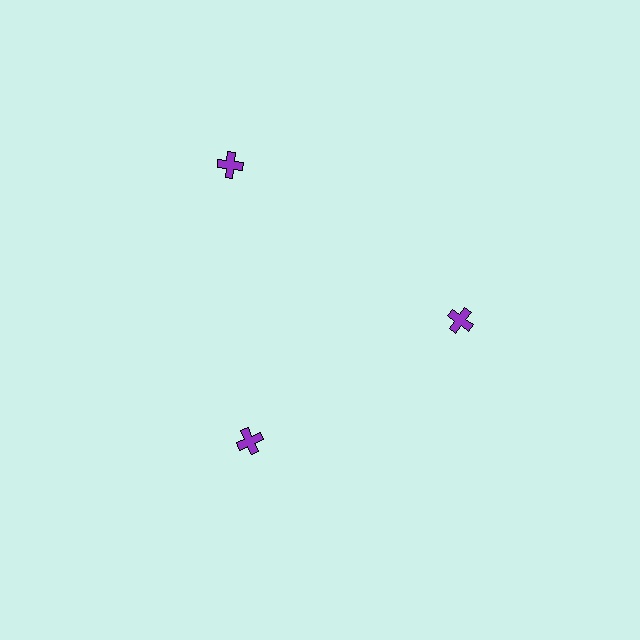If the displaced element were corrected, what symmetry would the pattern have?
It would have 3-fold rotational symmetry — the pattern would map onto itself every 120 degrees.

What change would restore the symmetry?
The symmetry would be restored by moving it inward, back onto the ring so that all 3 crosses sit at equal angles and equal distance from the center.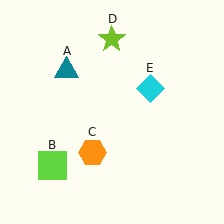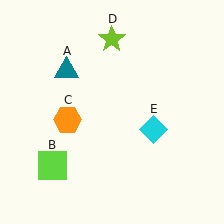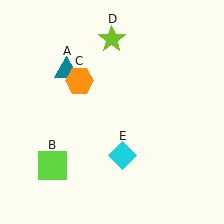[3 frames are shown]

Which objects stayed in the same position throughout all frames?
Teal triangle (object A) and lime square (object B) and lime star (object D) remained stationary.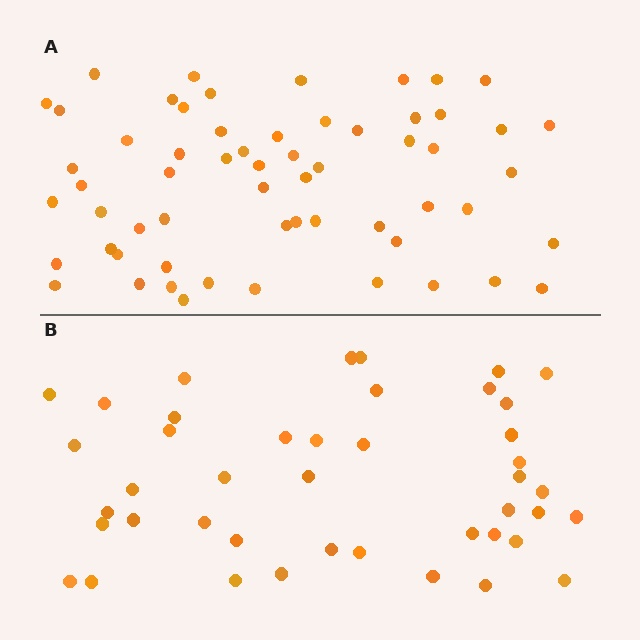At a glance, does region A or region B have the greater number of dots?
Region A (the top region) has more dots.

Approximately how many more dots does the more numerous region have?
Region A has approximately 15 more dots than region B.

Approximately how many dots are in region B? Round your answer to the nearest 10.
About 40 dots. (The exact count is 43, which rounds to 40.)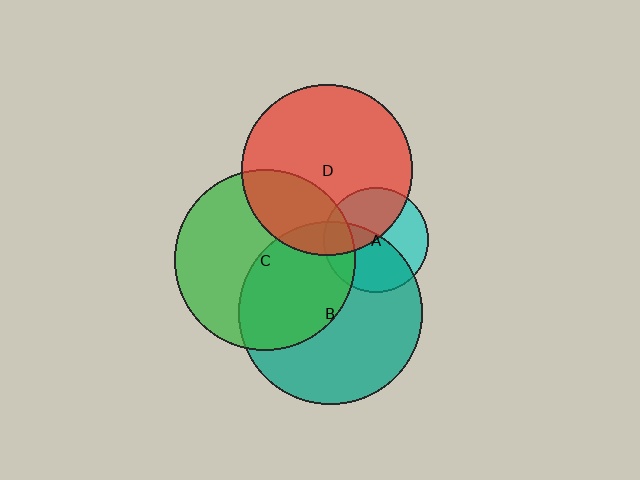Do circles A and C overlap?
Yes.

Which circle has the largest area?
Circle B (teal).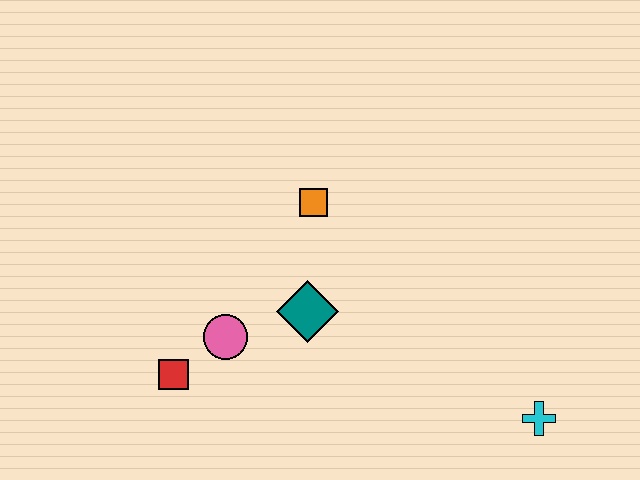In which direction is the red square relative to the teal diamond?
The red square is to the left of the teal diamond.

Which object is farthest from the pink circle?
The cyan cross is farthest from the pink circle.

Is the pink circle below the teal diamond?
Yes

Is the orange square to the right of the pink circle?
Yes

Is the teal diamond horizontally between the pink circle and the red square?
No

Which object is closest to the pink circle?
The red square is closest to the pink circle.